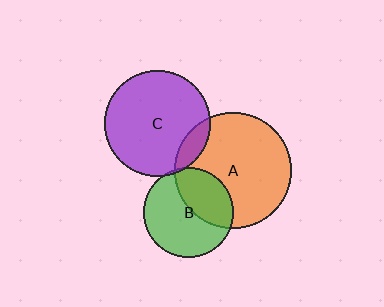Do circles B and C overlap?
Yes.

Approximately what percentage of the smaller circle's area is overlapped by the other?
Approximately 5%.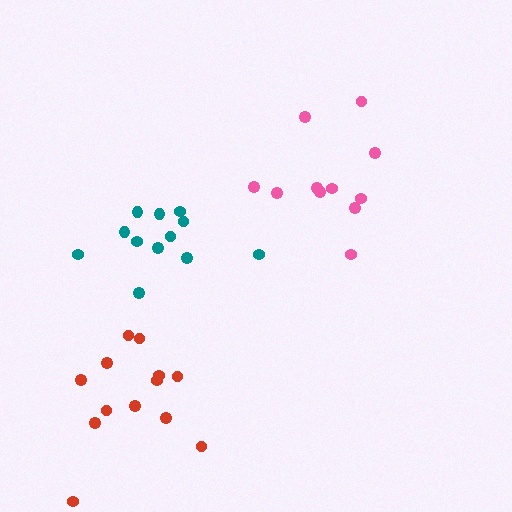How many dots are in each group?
Group 1: 13 dots, Group 2: 12 dots, Group 3: 11 dots (36 total).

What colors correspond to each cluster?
The clusters are colored: red, teal, pink.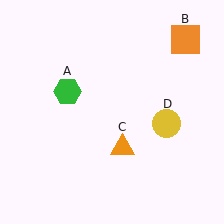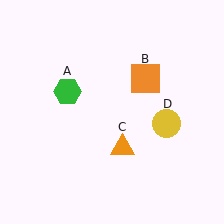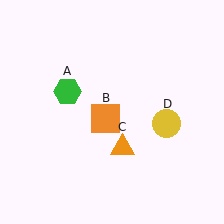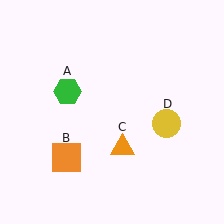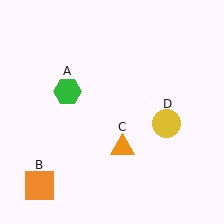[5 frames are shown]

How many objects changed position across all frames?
1 object changed position: orange square (object B).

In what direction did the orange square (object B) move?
The orange square (object B) moved down and to the left.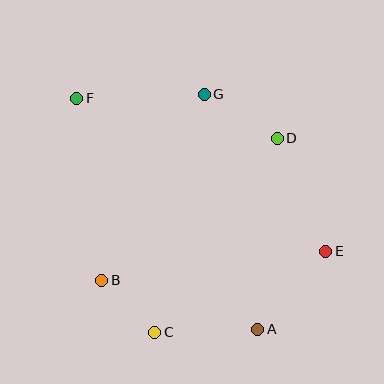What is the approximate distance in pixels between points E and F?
The distance between E and F is approximately 292 pixels.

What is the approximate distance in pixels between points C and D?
The distance between C and D is approximately 229 pixels.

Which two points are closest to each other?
Points B and C are closest to each other.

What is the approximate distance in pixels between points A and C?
The distance between A and C is approximately 103 pixels.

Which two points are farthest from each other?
Points A and F are farthest from each other.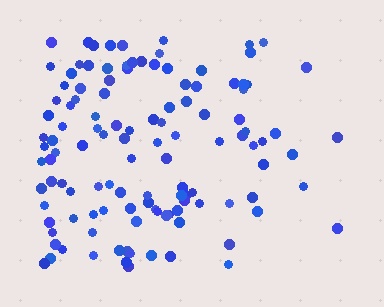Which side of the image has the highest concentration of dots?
The left.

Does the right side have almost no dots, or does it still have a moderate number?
Still a moderate number, just noticeably fewer than the left.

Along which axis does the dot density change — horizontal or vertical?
Horizontal.